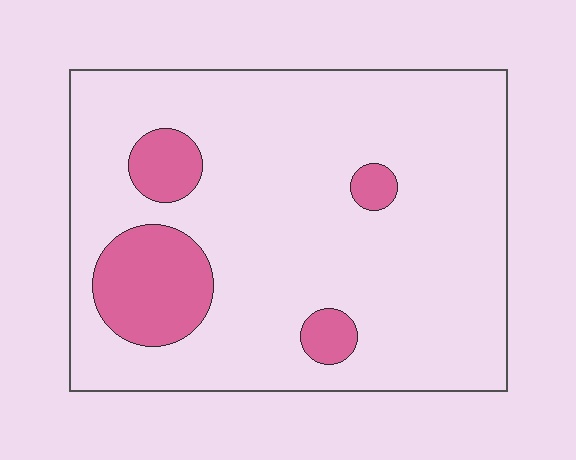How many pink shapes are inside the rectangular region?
4.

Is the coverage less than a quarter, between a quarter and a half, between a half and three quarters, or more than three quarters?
Less than a quarter.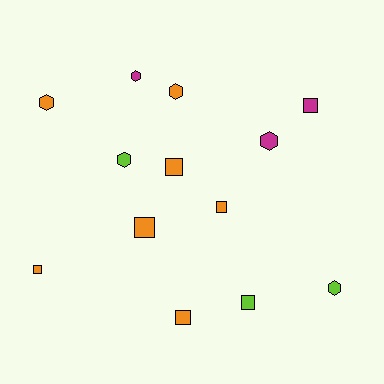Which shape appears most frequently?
Square, with 7 objects.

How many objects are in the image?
There are 13 objects.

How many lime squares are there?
There is 1 lime square.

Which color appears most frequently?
Orange, with 7 objects.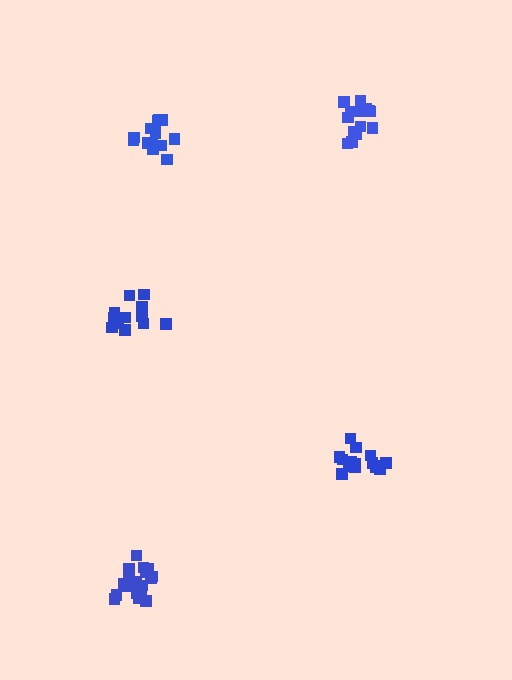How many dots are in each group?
Group 1: 14 dots, Group 2: 16 dots, Group 3: 12 dots, Group 4: 18 dots, Group 5: 15 dots (75 total).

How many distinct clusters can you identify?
There are 5 distinct clusters.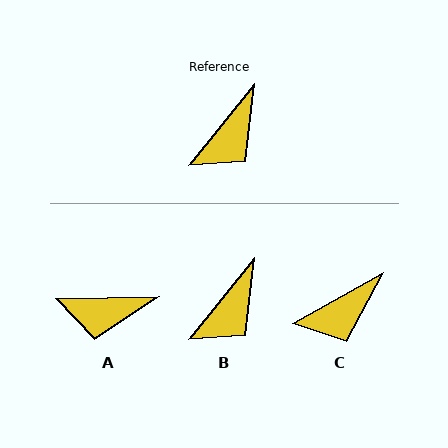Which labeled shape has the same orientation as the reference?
B.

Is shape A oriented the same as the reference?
No, it is off by about 50 degrees.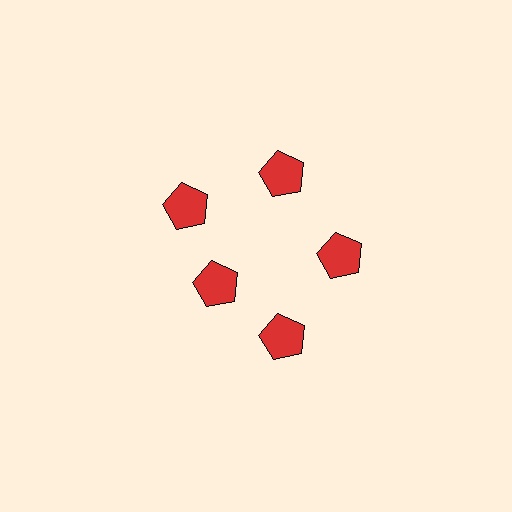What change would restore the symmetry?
The symmetry would be restored by moving it outward, back onto the ring so that all 5 pentagons sit at equal angles and equal distance from the center.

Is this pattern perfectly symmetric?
No. The 5 red pentagons are arranged in a ring, but one element near the 8 o'clock position is pulled inward toward the center, breaking the 5-fold rotational symmetry.